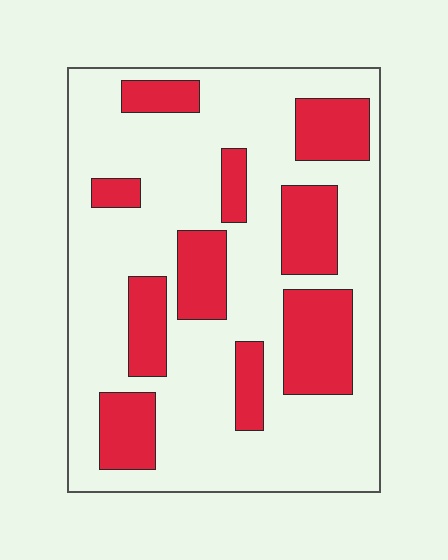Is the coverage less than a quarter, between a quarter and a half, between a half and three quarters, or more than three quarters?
Between a quarter and a half.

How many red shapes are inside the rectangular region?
10.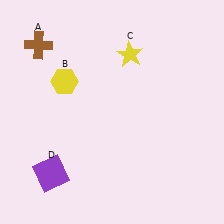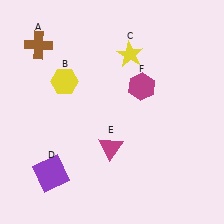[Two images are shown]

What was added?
A magenta triangle (E), a magenta hexagon (F) were added in Image 2.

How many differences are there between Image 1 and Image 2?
There are 2 differences between the two images.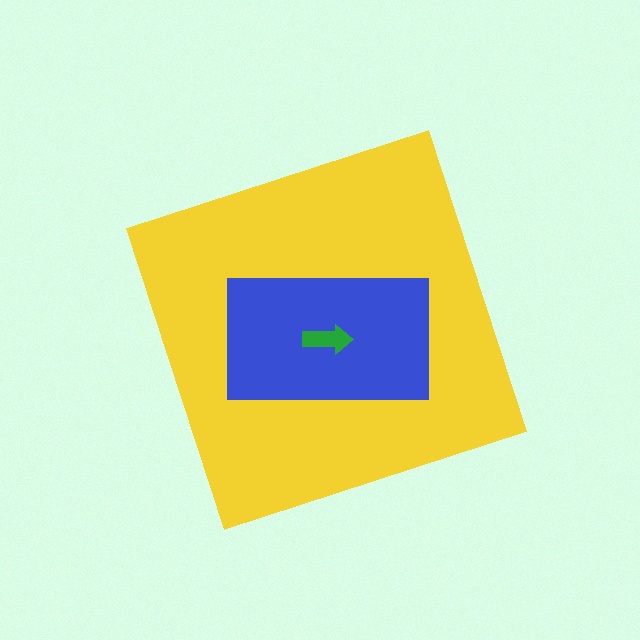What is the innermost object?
The green arrow.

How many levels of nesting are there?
3.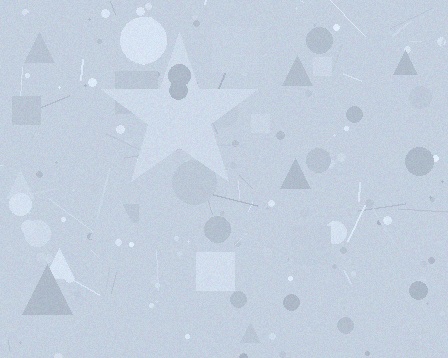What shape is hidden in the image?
A star is hidden in the image.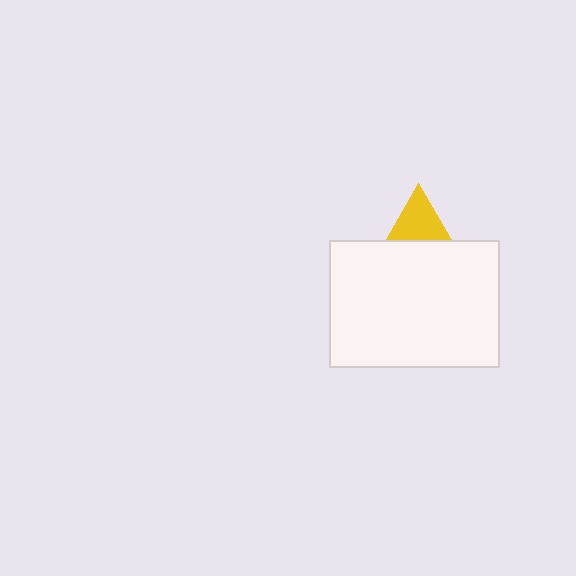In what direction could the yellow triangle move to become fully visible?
The yellow triangle could move up. That would shift it out from behind the white rectangle entirely.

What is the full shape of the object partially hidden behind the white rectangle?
The partially hidden object is a yellow triangle.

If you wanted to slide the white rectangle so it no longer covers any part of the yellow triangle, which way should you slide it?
Slide it down — that is the most direct way to separate the two shapes.